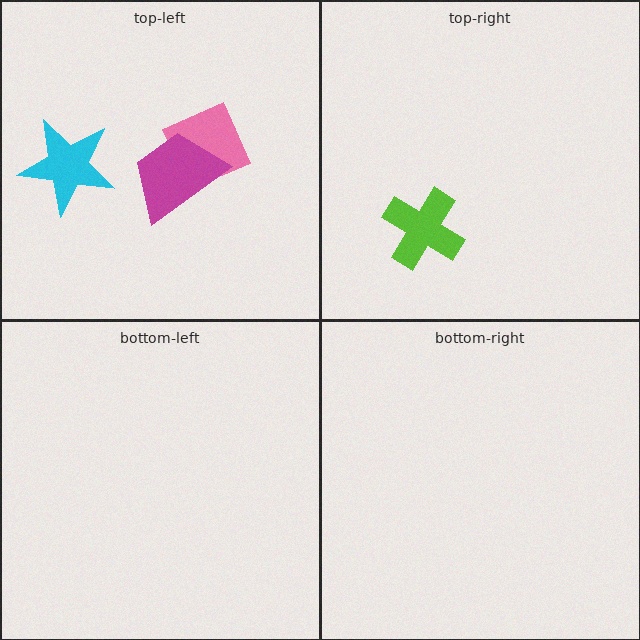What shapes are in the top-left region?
The cyan star, the pink diamond, the magenta trapezoid.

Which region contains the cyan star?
The top-left region.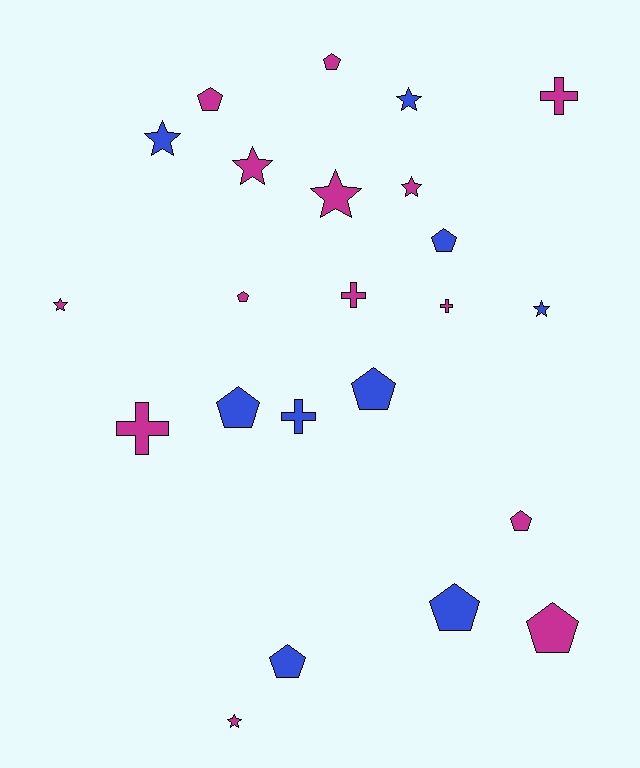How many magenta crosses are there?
There are 4 magenta crosses.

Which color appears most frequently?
Magenta, with 14 objects.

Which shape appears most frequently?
Pentagon, with 10 objects.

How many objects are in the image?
There are 23 objects.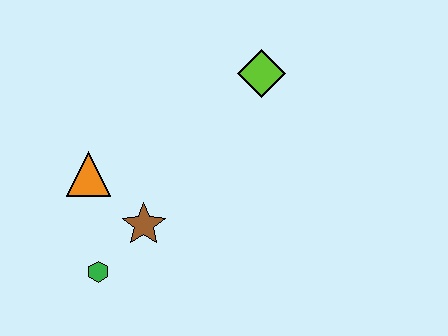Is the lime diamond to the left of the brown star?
No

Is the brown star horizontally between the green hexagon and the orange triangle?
No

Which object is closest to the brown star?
The green hexagon is closest to the brown star.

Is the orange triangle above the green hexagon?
Yes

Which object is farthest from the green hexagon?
The lime diamond is farthest from the green hexagon.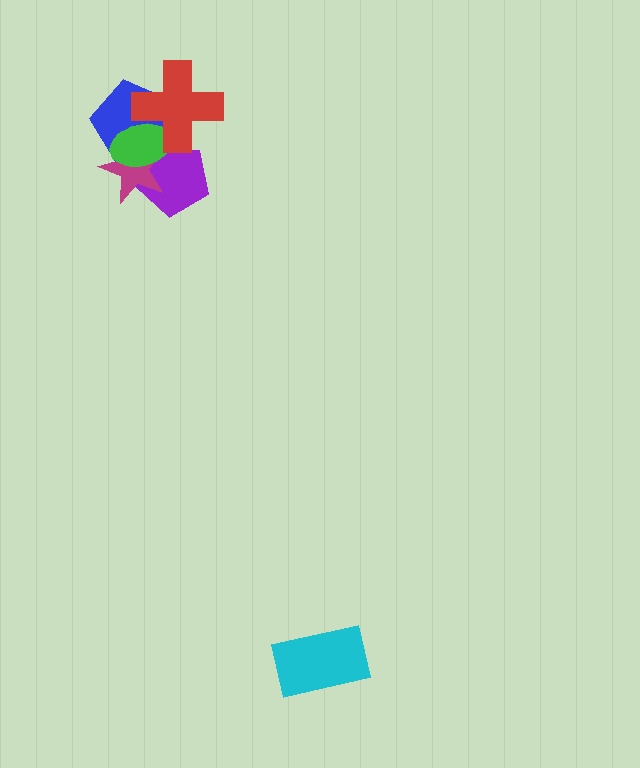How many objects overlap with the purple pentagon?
4 objects overlap with the purple pentagon.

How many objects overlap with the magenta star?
3 objects overlap with the magenta star.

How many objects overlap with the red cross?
3 objects overlap with the red cross.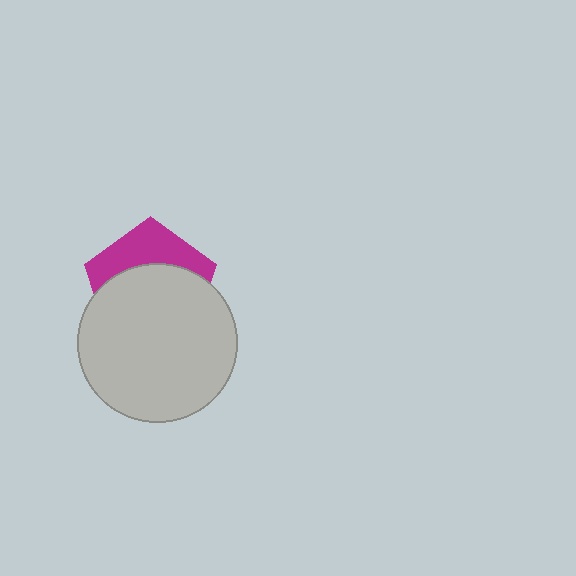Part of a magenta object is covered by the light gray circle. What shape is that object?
It is a pentagon.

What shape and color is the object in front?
The object in front is a light gray circle.